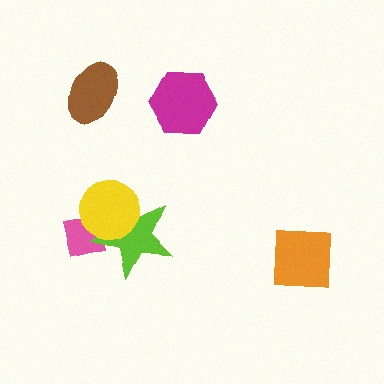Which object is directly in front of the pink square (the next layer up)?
The lime star is directly in front of the pink square.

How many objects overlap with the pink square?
2 objects overlap with the pink square.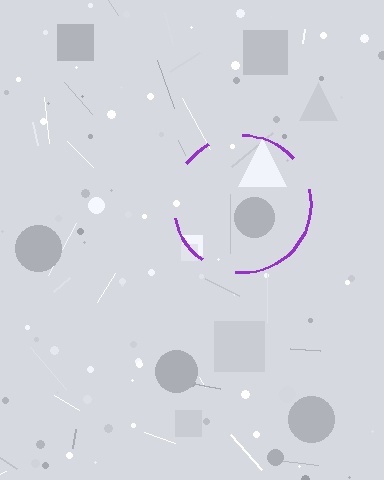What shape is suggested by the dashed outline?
The dashed outline suggests a circle.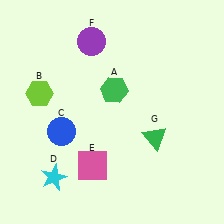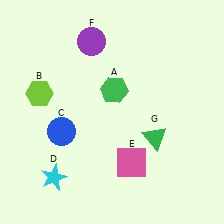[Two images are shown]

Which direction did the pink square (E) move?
The pink square (E) moved right.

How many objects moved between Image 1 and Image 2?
1 object moved between the two images.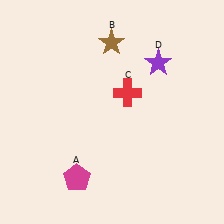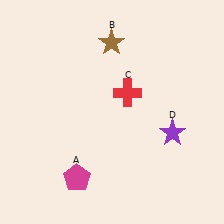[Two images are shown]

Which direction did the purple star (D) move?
The purple star (D) moved down.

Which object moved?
The purple star (D) moved down.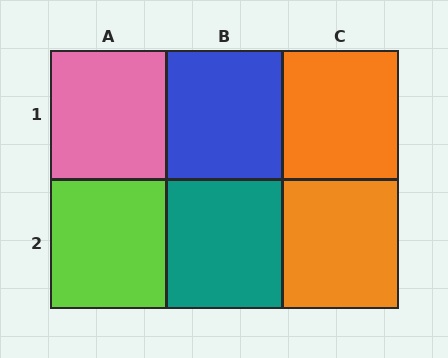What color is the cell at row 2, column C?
Orange.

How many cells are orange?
2 cells are orange.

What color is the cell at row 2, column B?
Teal.